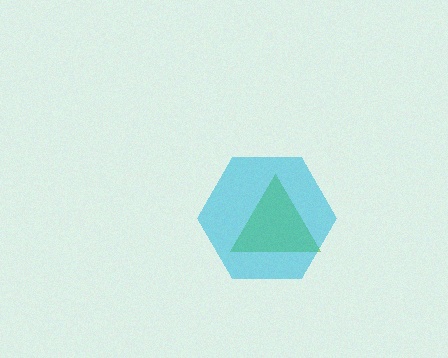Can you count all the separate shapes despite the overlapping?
Yes, there are 2 separate shapes.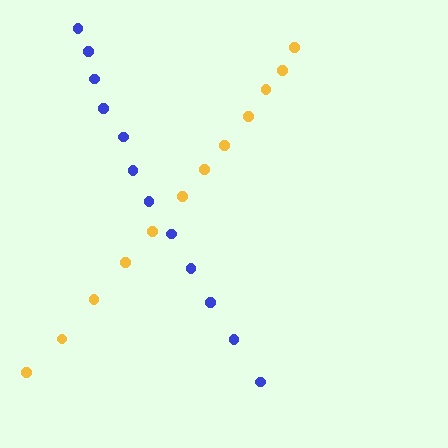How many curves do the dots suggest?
There are 2 distinct paths.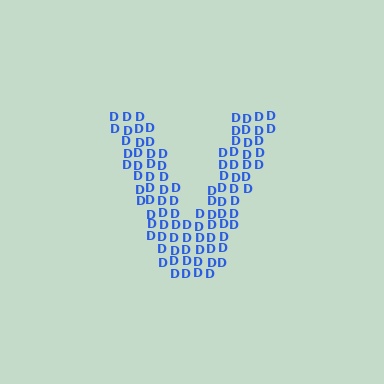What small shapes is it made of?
It is made of small letter D's.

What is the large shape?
The large shape is the letter V.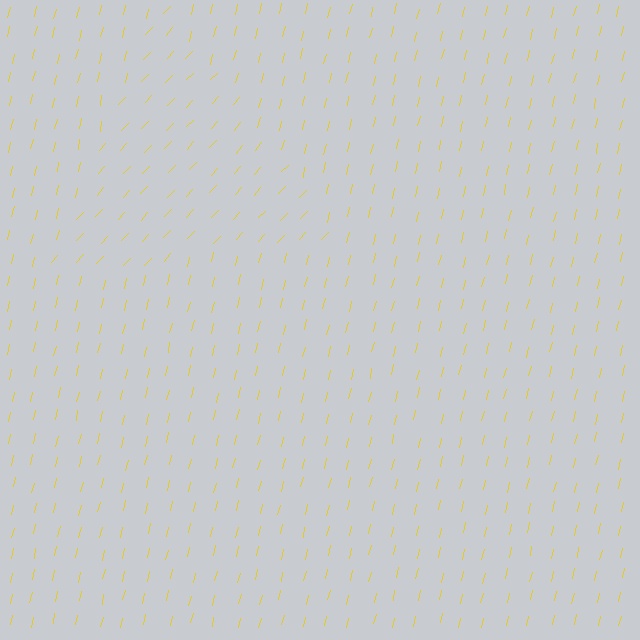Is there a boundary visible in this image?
Yes, there is a texture boundary formed by a change in line orientation.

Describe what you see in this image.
The image is filled with small yellow line segments. A triangle region in the image has lines oriented differently from the surrounding lines, creating a visible texture boundary.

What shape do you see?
I see a triangle.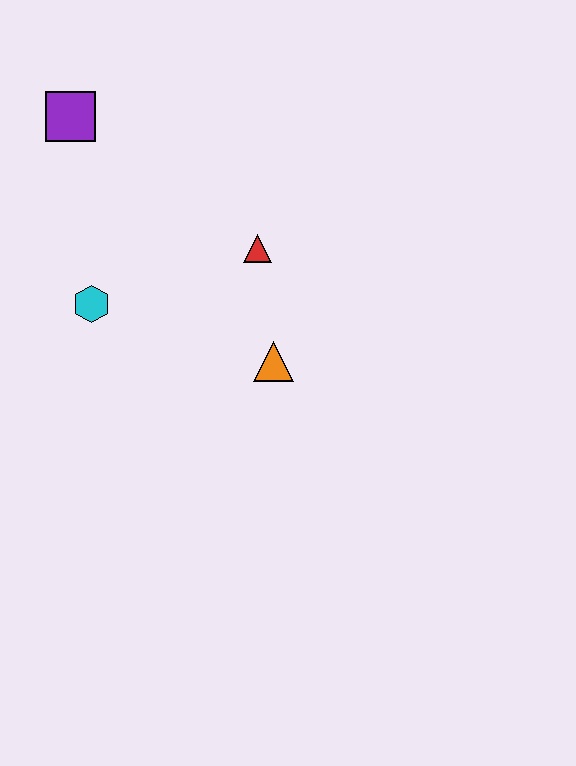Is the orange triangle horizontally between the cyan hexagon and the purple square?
No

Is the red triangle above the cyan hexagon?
Yes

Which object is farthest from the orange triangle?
The purple square is farthest from the orange triangle.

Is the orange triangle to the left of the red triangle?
No